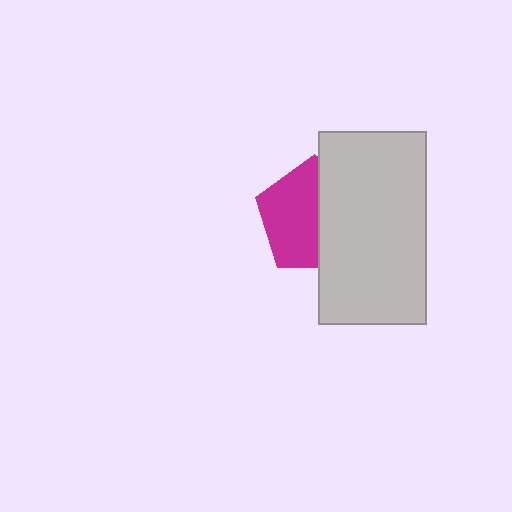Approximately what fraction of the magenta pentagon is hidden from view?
Roughly 46% of the magenta pentagon is hidden behind the light gray rectangle.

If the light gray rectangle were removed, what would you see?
You would see the complete magenta pentagon.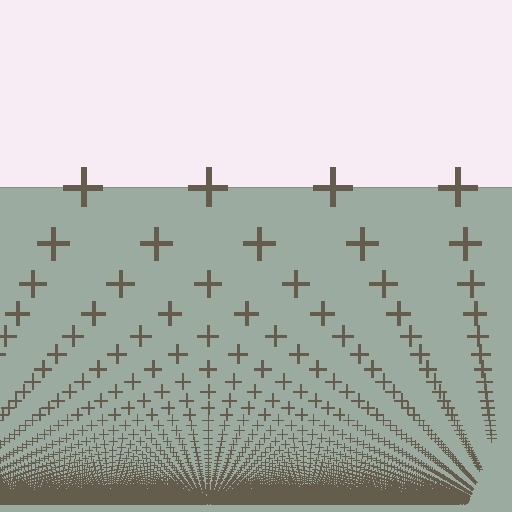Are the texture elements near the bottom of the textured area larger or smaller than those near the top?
Smaller. The gradient is inverted — elements near the bottom are smaller and denser.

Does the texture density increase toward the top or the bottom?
Density increases toward the bottom.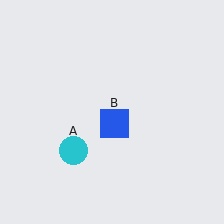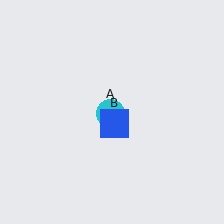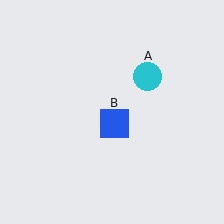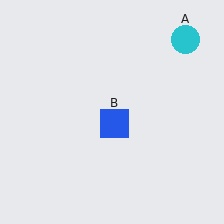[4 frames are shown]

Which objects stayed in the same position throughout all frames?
Blue square (object B) remained stationary.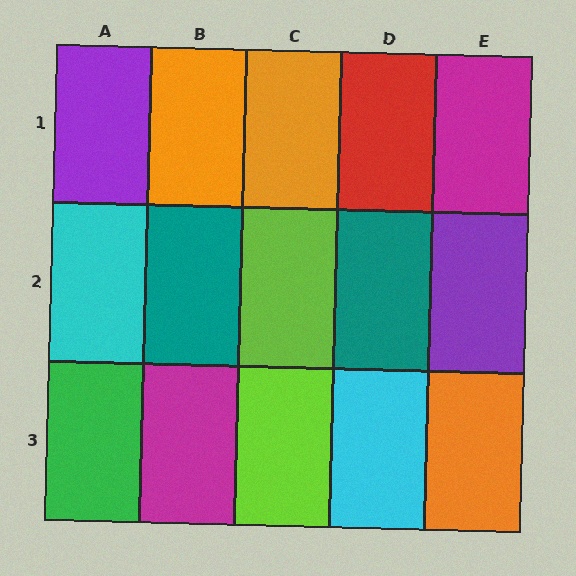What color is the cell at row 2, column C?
Lime.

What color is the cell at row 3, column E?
Orange.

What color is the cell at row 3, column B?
Magenta.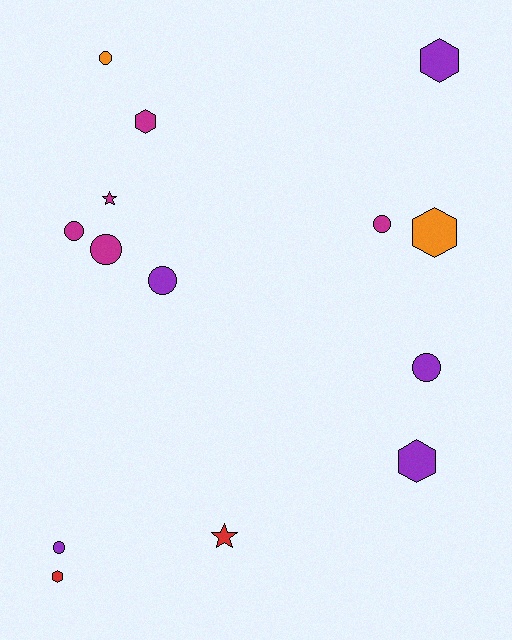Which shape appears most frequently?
Circle, with 7 objects.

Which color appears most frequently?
Magenta, with 5 objects.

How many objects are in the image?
There are 14 objects.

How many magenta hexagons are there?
There is 1 magenta hexagon.